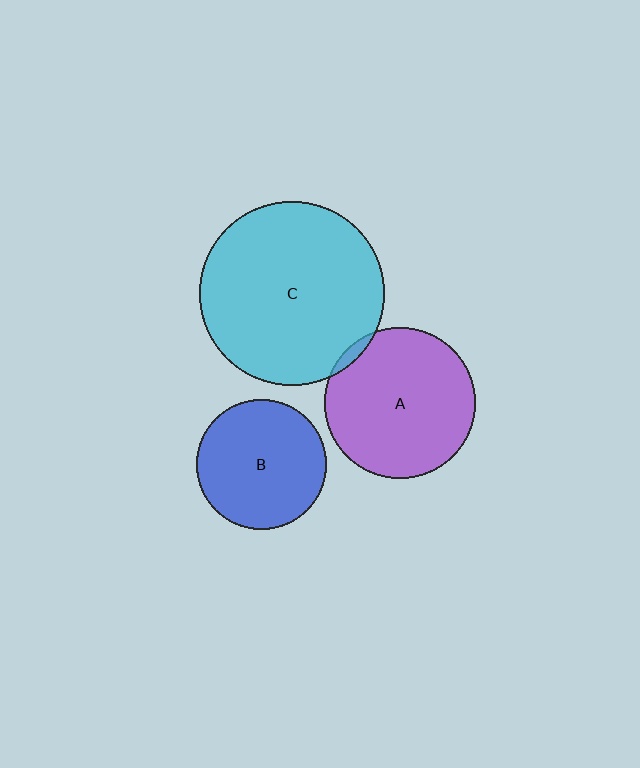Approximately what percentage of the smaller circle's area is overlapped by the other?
Approximately 5%.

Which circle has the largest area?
Circle C (cyan).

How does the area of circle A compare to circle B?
Approximately 1.3 times.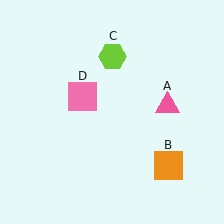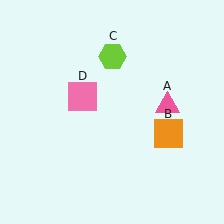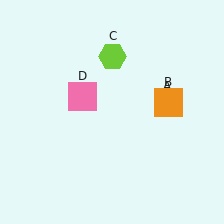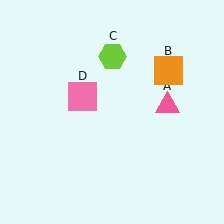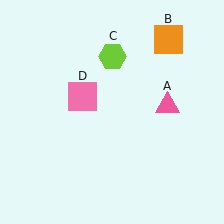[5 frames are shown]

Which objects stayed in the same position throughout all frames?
Pink triangle (object A) and lime hexagon (object C) and pink square (object D) remained stationary.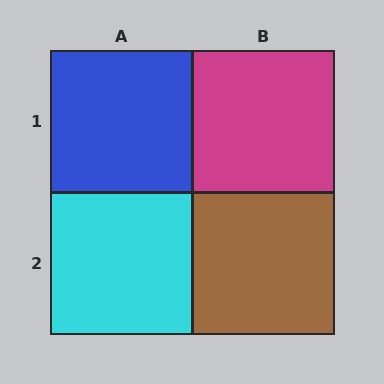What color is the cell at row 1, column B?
Magenta.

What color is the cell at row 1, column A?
Blue.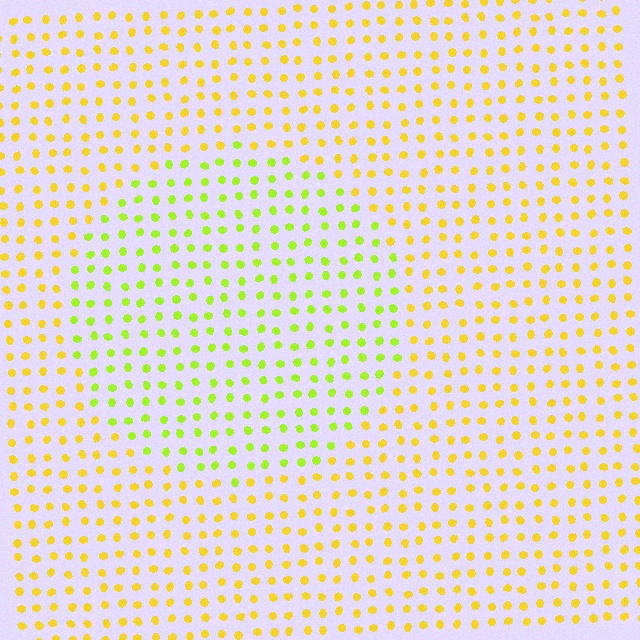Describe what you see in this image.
The image is filled with small yellow elements in a uniform arrangement. A circle-shaped region is visible where the elements are tinted to a slightly different hue, forming a subtle color boundary.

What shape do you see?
I see a circle.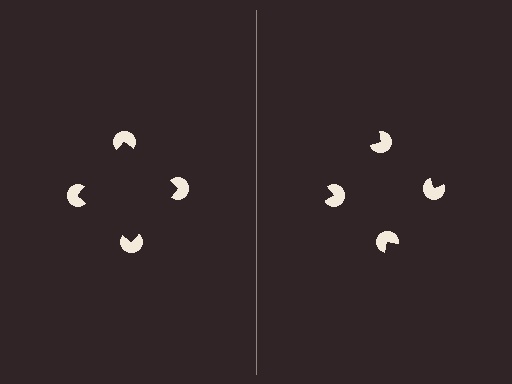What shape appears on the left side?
An illusory square.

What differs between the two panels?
The pac-man discs are positioned identically on both sides; only the wedge orientations differ. On the left they align to a square; on the right they are misaligned.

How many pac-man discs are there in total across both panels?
8 — 4 on each side.